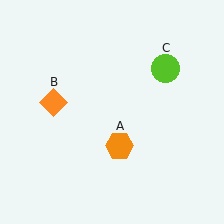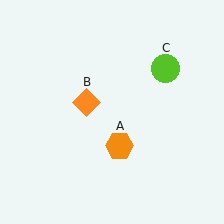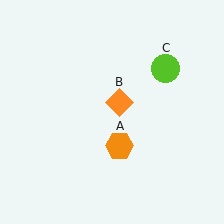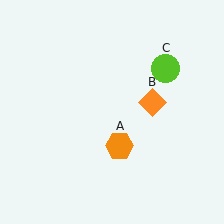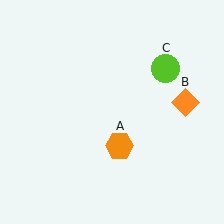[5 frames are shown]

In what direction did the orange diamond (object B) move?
The orange diamond (object B) moved right.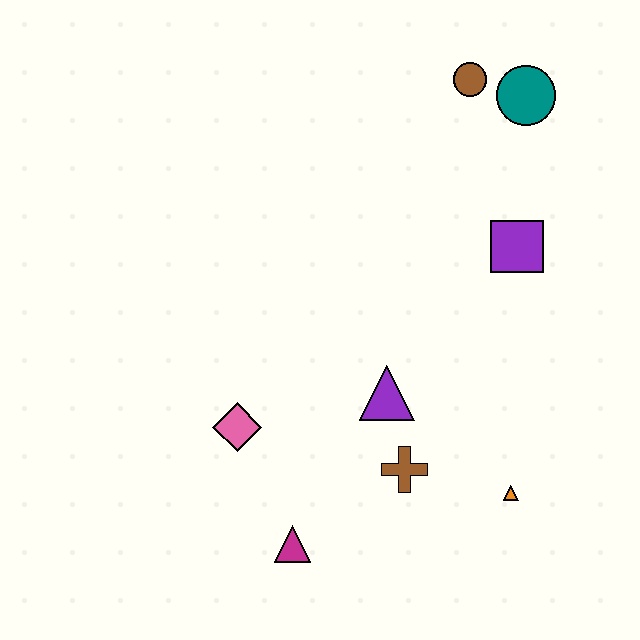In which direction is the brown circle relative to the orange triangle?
The brown circle is above the orange triangle.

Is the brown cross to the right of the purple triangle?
Yes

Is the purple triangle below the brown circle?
Yes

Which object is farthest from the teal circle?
The magenta triangle is farthest from the teal circle.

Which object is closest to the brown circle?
The teal circle is closest to the brown circle.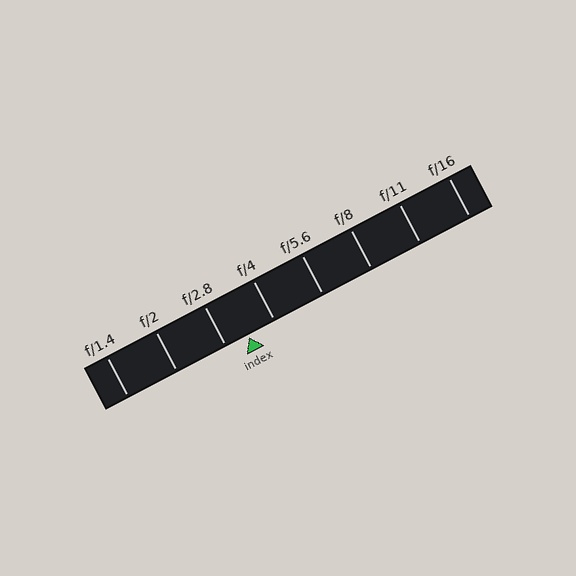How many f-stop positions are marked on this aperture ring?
There are 8 f-stop positions marked.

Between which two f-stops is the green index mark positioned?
The index mark is between f/2.8 and f/4.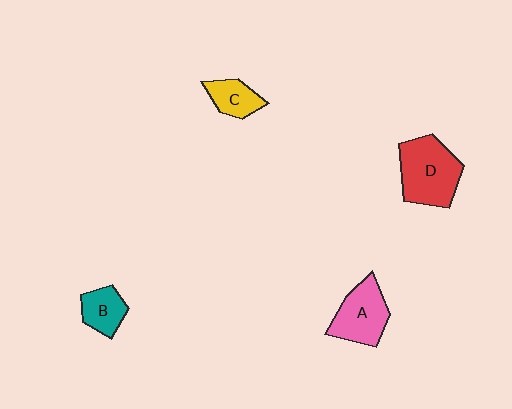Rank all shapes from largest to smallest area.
From largest to smallest: D (red), A (pink), B (teal), C (yellow).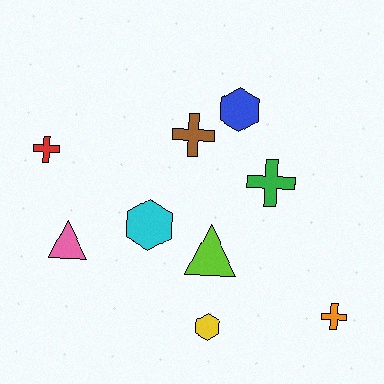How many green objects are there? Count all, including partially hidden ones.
There is 1 green object.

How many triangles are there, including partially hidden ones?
There are 2 triangles.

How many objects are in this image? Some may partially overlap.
There are 9 objects.